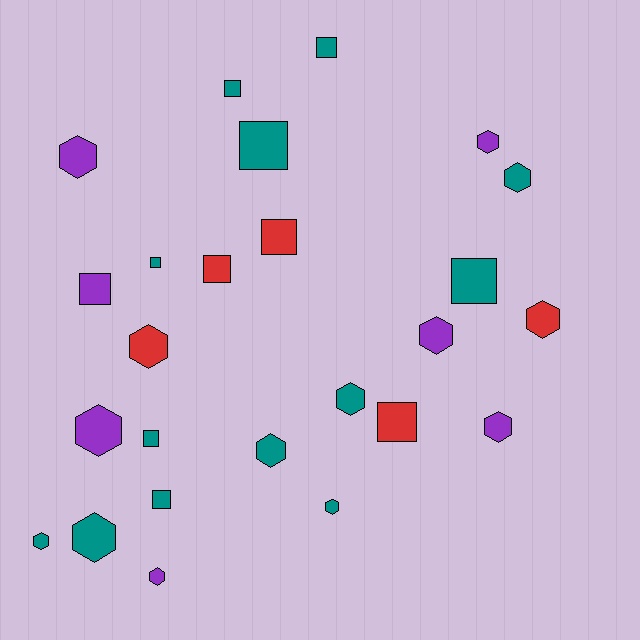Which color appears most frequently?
Teal, with 13 objects.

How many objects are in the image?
There are 25 objects.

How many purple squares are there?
There is 1 purple square.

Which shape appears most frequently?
Hexagon, with 14 objects.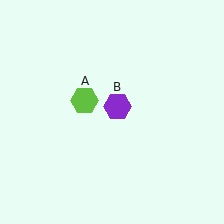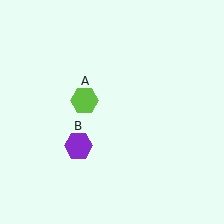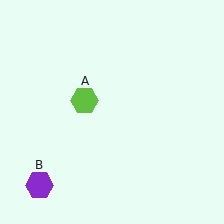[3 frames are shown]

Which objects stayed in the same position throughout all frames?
Lime hexagon (object A) remained stationary.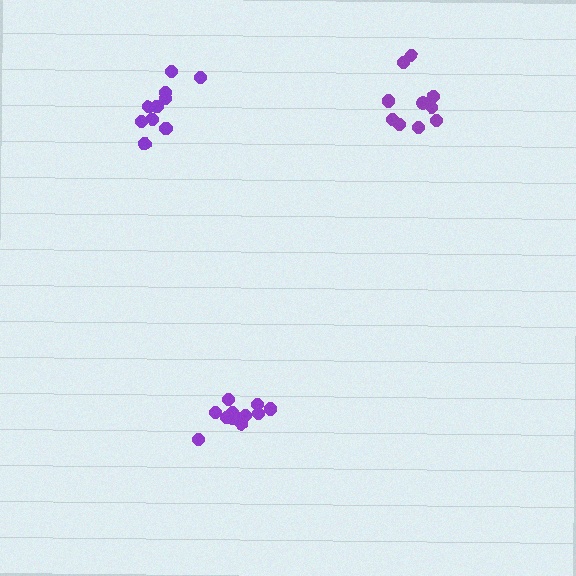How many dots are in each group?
Group 1: 10 dots, Group 2: 12 dots, Group 3: 10 dots (32 total).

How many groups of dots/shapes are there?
There are 3 groups.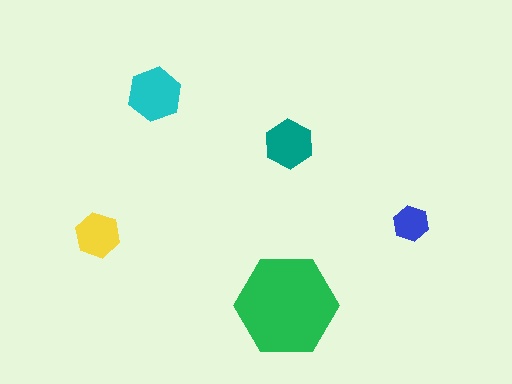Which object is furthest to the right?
The blue hexagon is rightmost.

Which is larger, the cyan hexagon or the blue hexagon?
The cyan one.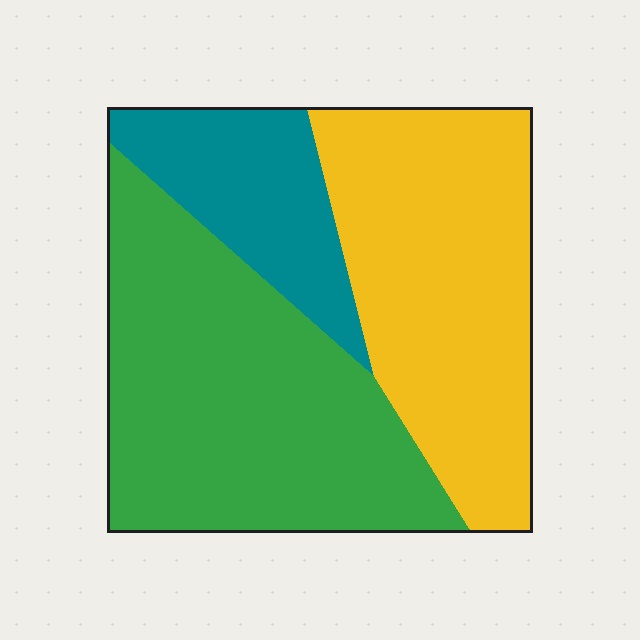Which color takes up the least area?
Teal, at roughly 15%.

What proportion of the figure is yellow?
Yellow takes up about three eighths (3/8) of the figure.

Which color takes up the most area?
Green, at roughly 45%.